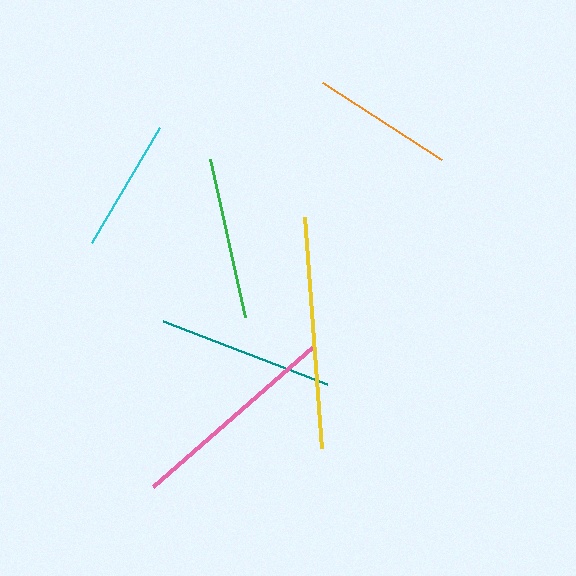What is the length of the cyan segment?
The cyan segment is approximately 134 pixels long.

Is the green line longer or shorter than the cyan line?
The green line is longer than the cyan line.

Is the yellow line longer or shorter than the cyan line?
The yellow line is longer than the cyan line.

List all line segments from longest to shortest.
From longest to shortest: yellow, pink, teal, green, orange, cyan.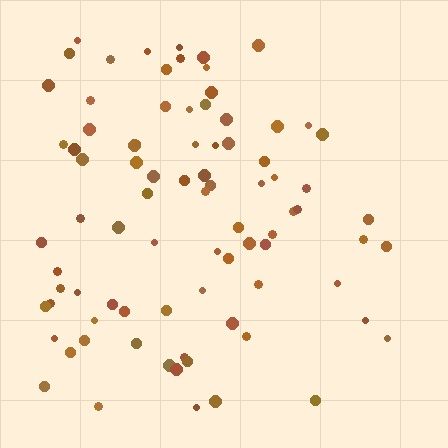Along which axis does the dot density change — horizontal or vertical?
Horizontal.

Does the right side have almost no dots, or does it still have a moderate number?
Still a moderate number, just noticeably fewer than the left.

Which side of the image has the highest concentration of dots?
The left.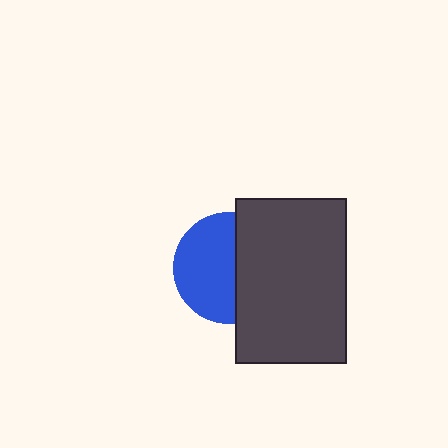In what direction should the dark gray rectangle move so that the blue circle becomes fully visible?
The dark gray rectangle should move right. That is the shortest direction to clear the overlap and leave the blue circle fully visible.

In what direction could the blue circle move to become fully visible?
The blue circle could move left. That would shift it out from behind the dark gray rectangle entirely.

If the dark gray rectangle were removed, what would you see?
You would see the complete blue circle.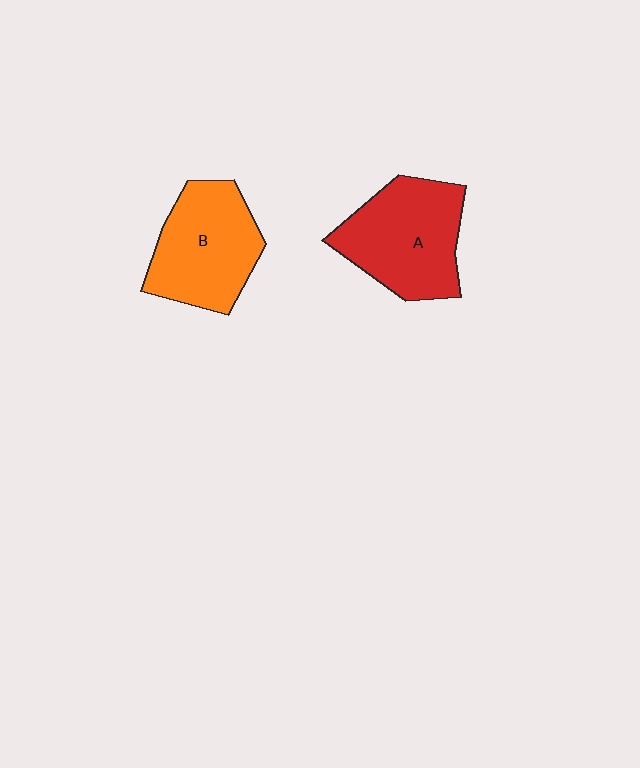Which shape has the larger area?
Shape A (red).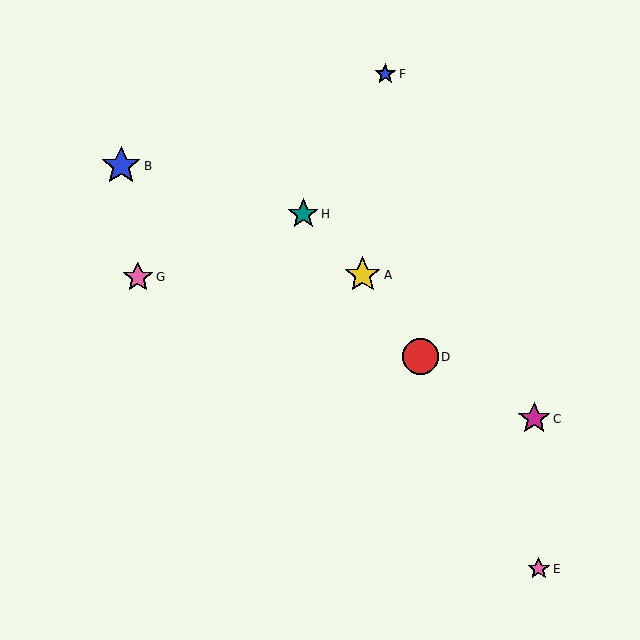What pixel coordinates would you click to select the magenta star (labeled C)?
Click at (534, 419) to select the magenta star C.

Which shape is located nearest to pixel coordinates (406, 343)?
The red circle (labeled D) at (420, 357) is nearest to that location.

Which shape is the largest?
The blue star (labeled B) is the largest.